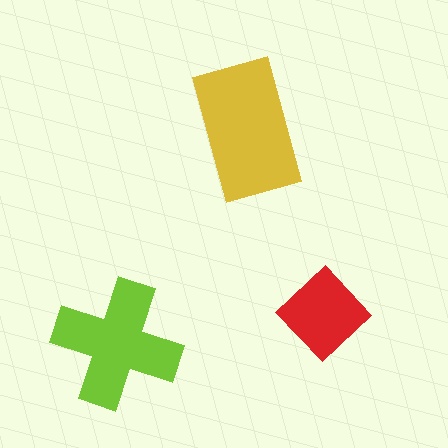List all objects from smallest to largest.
The red diamond, the lime cross, the yellow rectangle.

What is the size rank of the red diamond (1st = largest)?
3rd.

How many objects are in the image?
There are 3 objects in the image.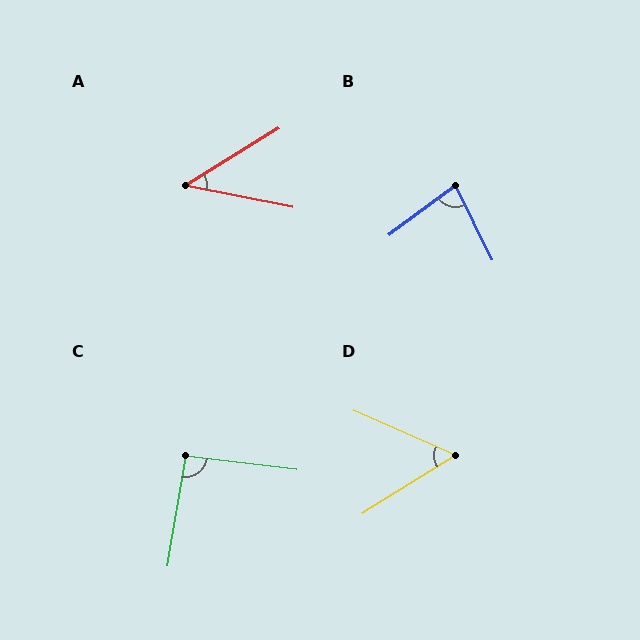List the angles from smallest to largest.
A (43°), D (56°), B (80°), C (93°).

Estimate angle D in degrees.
Approximately 56 degrees.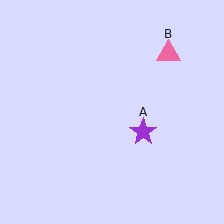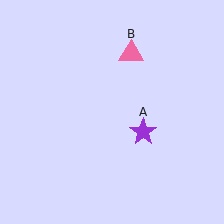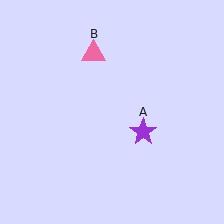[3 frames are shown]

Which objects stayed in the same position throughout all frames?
Purple star (object A) remained stationary.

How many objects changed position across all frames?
1 object changed position: pink triangle (object B).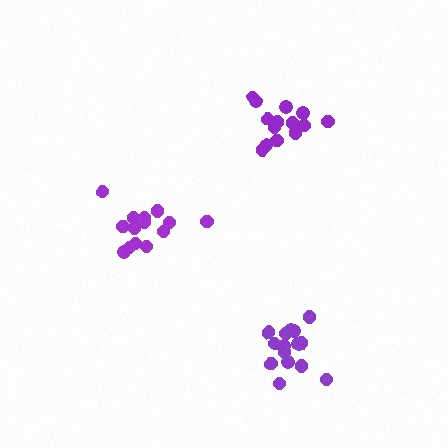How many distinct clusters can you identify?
There are 3 distinct clusters.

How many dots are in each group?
Group 1: 14 dots, Group 2: 15 dots, Group 3: 14 dots (43 total).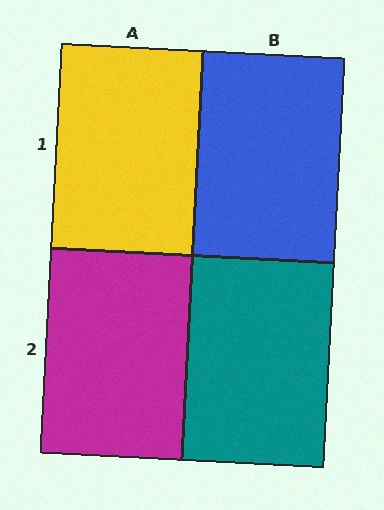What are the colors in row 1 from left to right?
Yellow, blue.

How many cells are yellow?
1 cell is yellow.